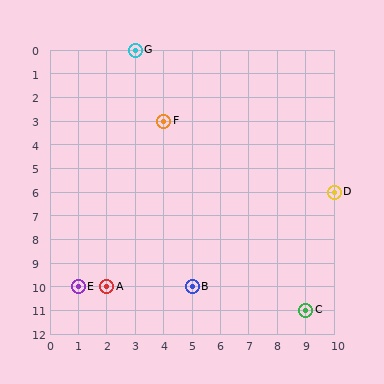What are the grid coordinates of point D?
Point D is at grid coordinates (10, 6).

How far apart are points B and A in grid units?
Points B and A are 3 columns apart.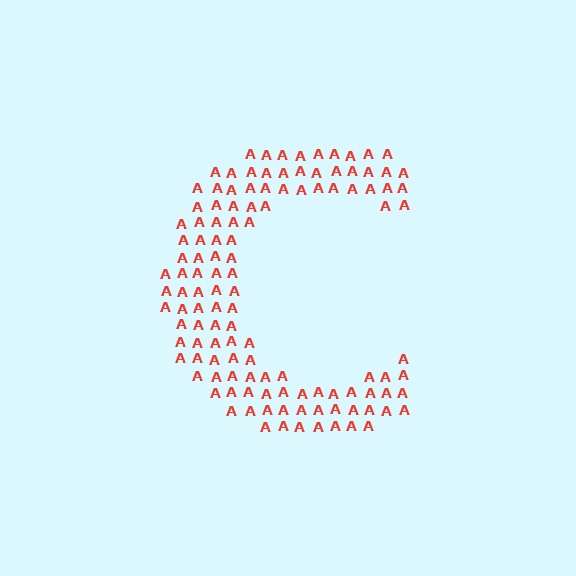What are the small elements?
The small elements are letter A's.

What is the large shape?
The large shape is the letter C.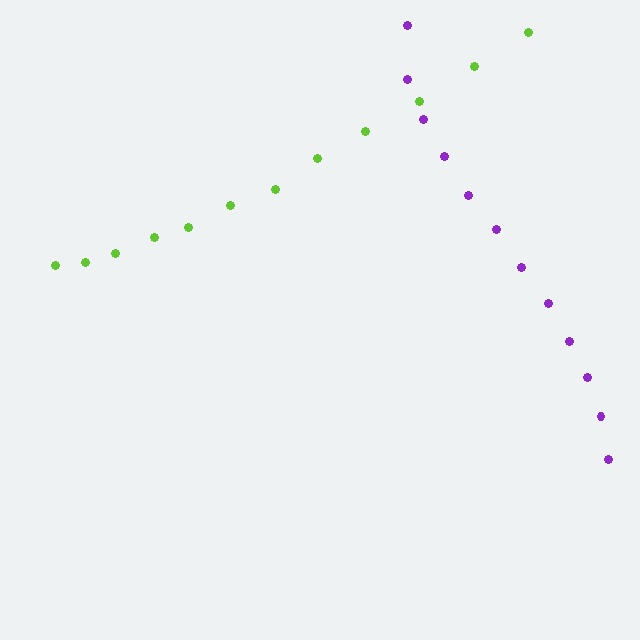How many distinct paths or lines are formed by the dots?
There are 2 distinct paths.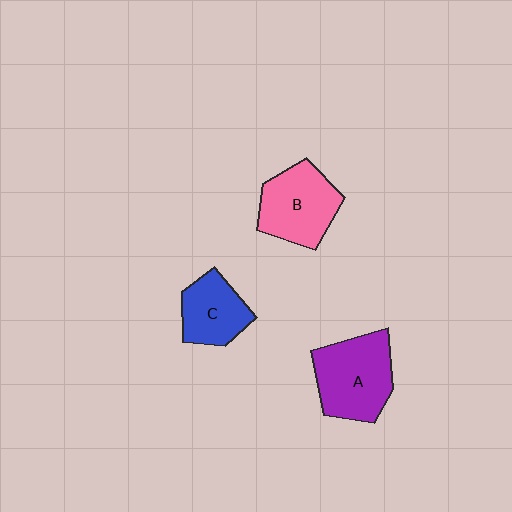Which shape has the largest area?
Shape A (purple).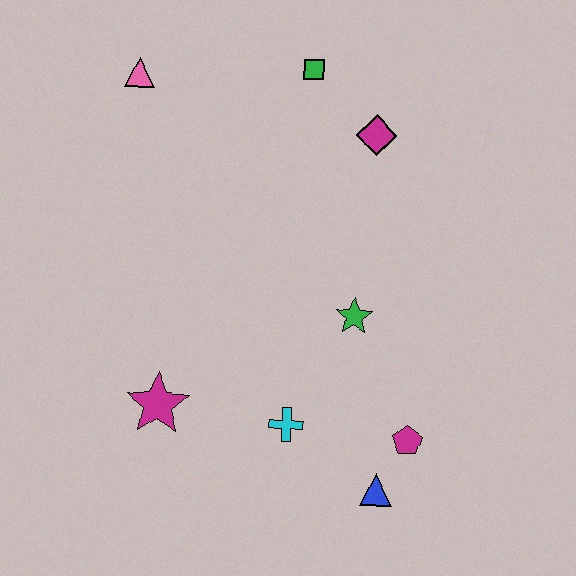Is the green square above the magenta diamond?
Yes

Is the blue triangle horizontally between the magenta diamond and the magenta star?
No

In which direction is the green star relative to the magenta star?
The green star is to the right of the magenta star.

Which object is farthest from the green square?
The blue triangle is farthest from the green square.